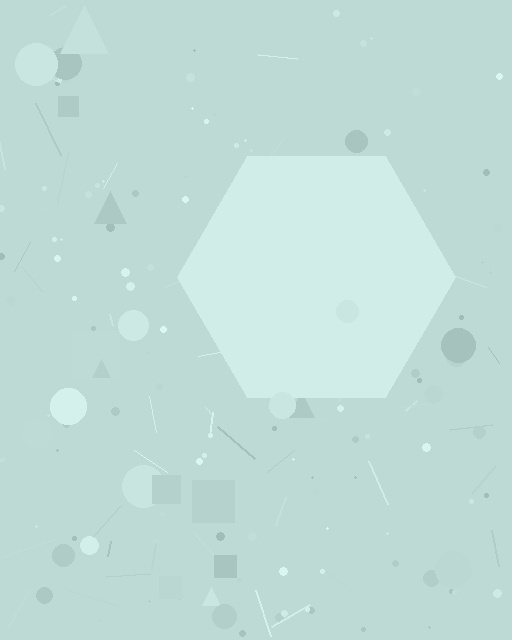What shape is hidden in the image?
A hexagon is hidden in the image.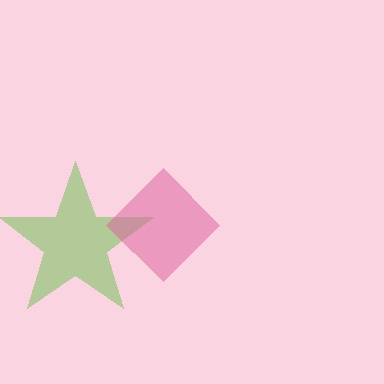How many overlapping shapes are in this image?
There are 2 overlapping shapes in the image.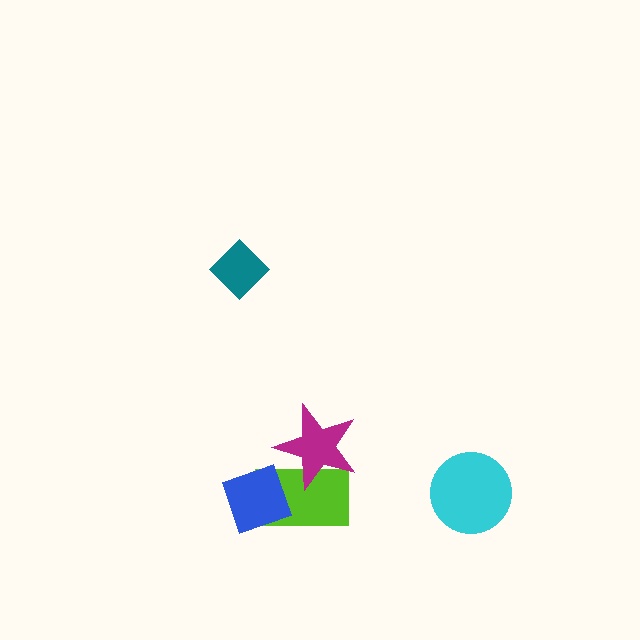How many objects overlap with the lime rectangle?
2 objects overlap with the lime rectangle.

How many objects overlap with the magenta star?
1 object overlaps with the magenta star.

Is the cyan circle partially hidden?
No, no other shape covers it.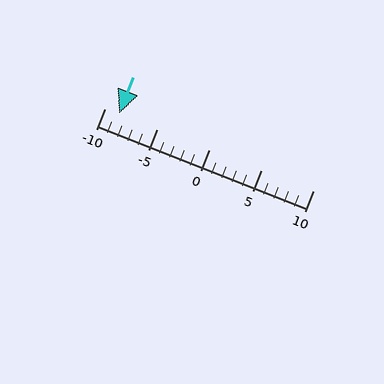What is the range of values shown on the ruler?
The ruler shows values from -10 to 10.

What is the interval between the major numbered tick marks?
The major tick marks are spaced 5 units apart.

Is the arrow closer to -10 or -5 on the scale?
The arrow is closer to -10.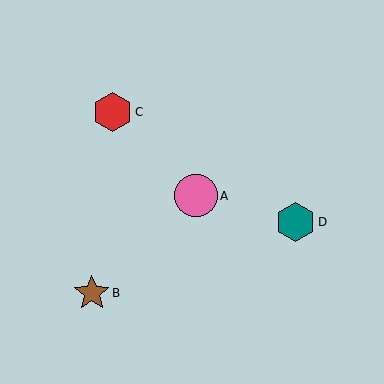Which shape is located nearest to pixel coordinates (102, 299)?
The brown star (labeled B) at (92, 293) is nearest to that location.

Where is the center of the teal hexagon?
The center of the teal hexagon is at (295, 222).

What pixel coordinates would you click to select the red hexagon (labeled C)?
Click at (112, 112) to select the red hexagon C.